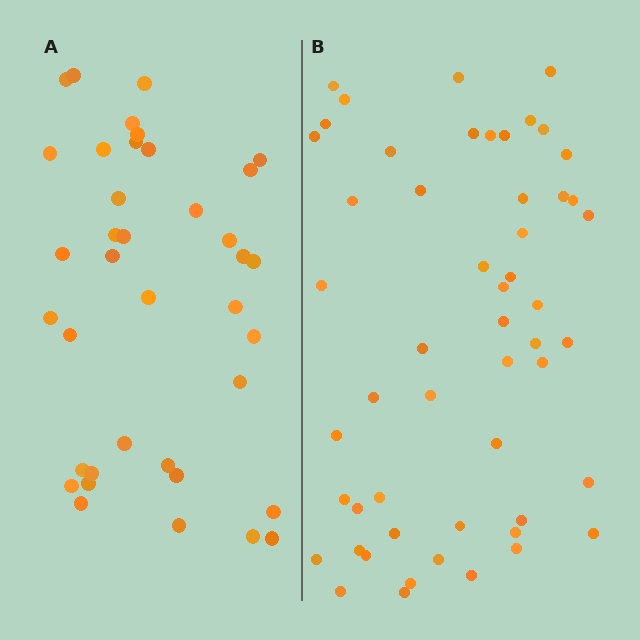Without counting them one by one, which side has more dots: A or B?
Region B (the right region) has more dots.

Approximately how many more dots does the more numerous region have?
Region B has approximately 15 more dots than region A.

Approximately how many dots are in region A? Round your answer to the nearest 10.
About 40 dots. (The exact count is 38, which rounds to 40.)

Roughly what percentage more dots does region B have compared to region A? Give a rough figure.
About 40% more.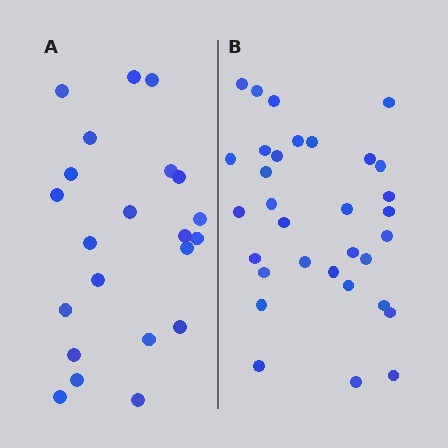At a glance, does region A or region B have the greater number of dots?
Region B (the right region) has more dots.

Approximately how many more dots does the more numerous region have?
Region B has roughly 10 or so more dots than region A.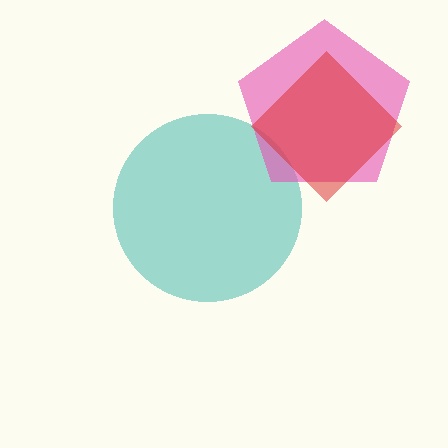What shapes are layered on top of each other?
The layered shapes are: a teal circle, a pink pentagon, a red diamond.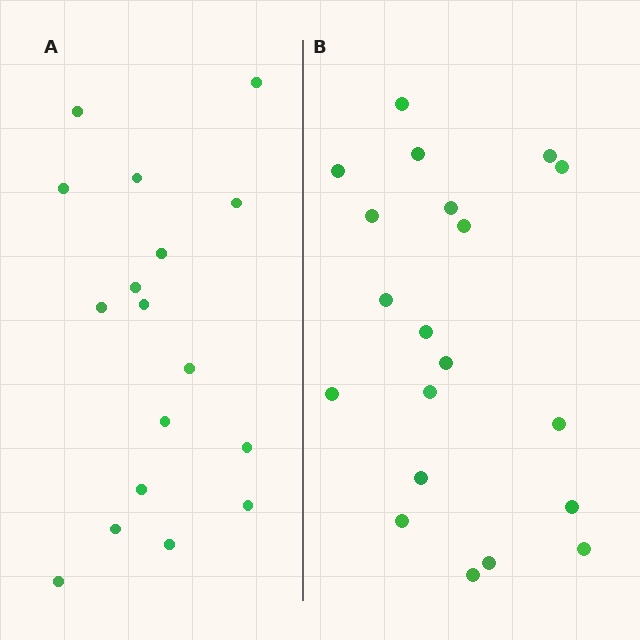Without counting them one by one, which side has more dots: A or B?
Region B (the right region) has more dots.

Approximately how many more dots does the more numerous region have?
Region B has just a few more — roughly 2 or 3 more dots than region A.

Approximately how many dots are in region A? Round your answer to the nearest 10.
About 20 dots. (The exact count is 17, which rounds to 20.)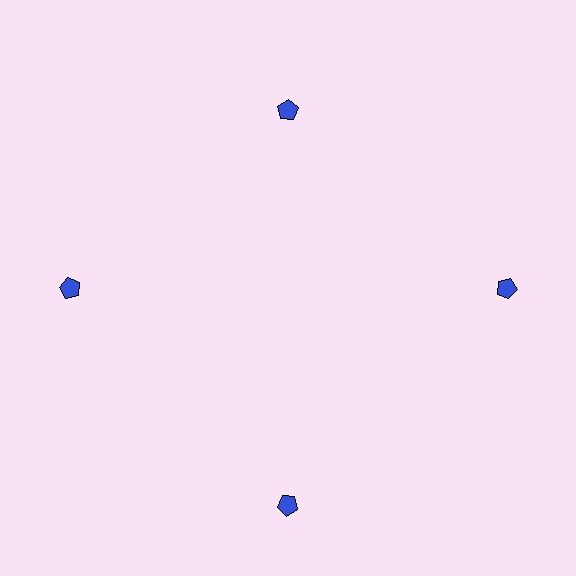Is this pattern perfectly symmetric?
No. The 4 blue pentagons are arranged in a ring, but one element near the 12 o'clock position is pulled inward toward the center, breaking the 4-fold rotational symmetry.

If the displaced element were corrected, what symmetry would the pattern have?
It would have 4-fold rotational symmetry — the pattern would map onto itself every 90 degrees.